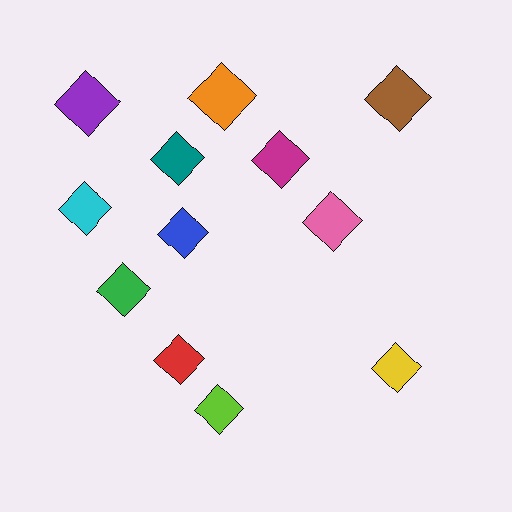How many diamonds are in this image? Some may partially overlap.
There are 12 diamonds.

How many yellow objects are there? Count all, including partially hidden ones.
There is 1 yellow object.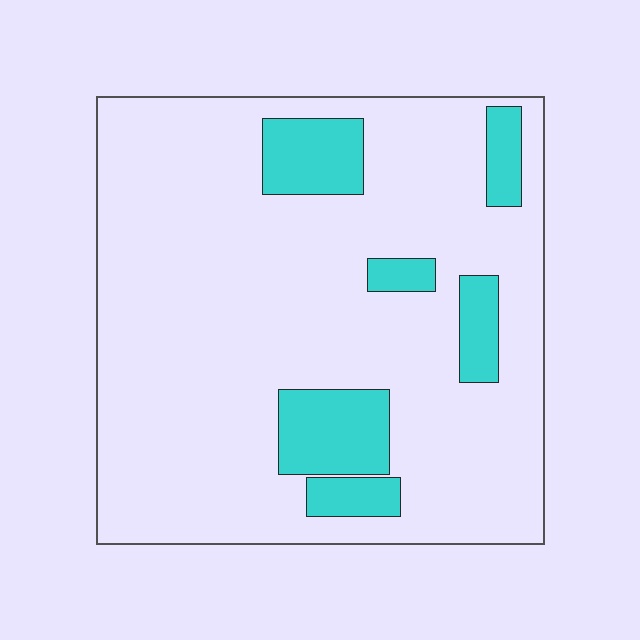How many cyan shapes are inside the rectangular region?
6.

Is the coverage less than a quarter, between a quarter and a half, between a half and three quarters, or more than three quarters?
Less than a quarter.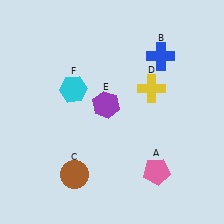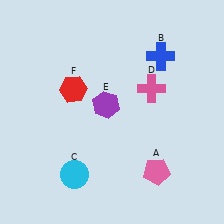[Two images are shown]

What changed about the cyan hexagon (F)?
In Image 1, F is cyan. In Image 2, it changed to red.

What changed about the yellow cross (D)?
In Image 1, D is yellow. In Image 2, it changed to pink.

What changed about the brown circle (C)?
In Image 1, C is brown. In Image 2, it changed to cyan.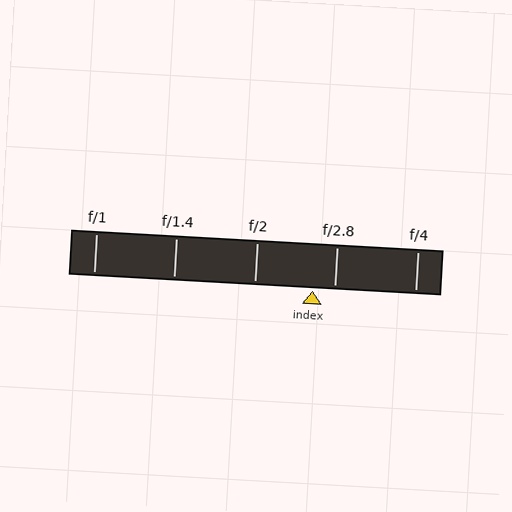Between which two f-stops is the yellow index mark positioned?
The index mark is between f/2 and f/2.8.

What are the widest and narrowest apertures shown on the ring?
The widest aperture shown is f/1 and the narrowest is f/4.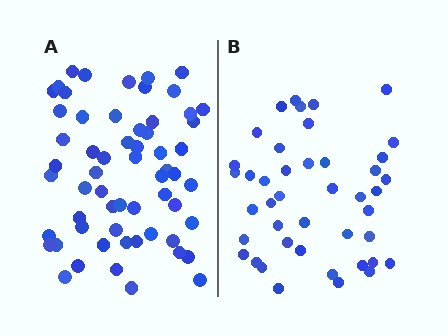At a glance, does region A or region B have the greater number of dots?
Region A (the left region) has more dots.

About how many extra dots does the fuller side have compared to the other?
Region A has approximately 15 more dots than region B.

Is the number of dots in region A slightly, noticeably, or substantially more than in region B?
Region A has noticeably more, but not dramatically so. The ratio is roughly 1.4 to 1.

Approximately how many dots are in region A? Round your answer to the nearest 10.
About 60 dots.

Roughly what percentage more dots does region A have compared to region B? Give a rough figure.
About 40% more.